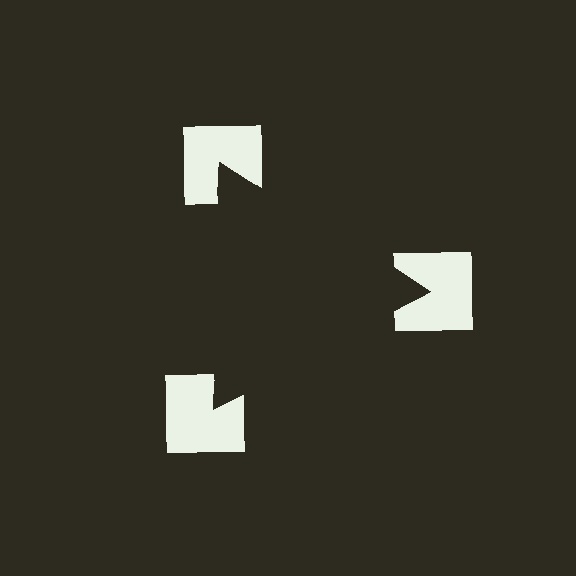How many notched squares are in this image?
There are 3 — one at each vertex of the illusory triangle.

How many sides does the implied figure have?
3 sides.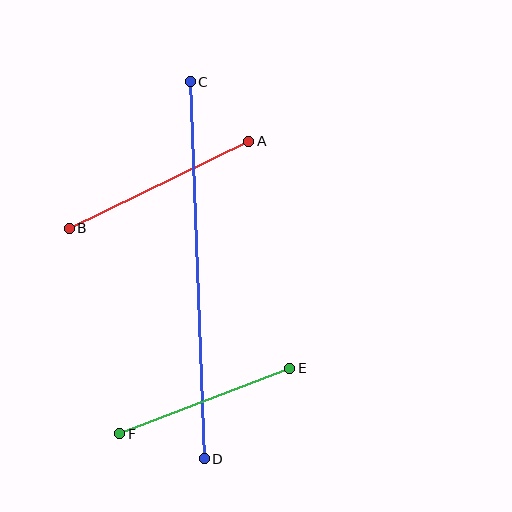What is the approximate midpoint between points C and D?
The midpoint is at approximately (197, 270) pixels.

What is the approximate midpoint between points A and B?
The midpoint is at approximately (159, 185) pixels.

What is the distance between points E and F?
The distance is approximately 182 pixels.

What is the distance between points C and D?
The distance is approximately 378 pixels.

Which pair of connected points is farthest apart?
Points C and D are farthest apart.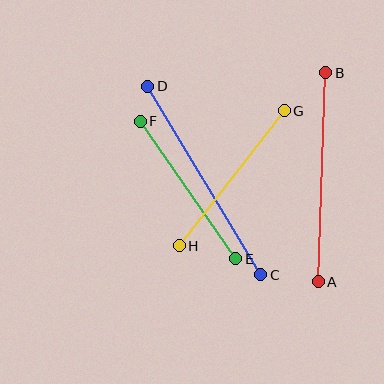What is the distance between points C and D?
The distance is approximately 220 pixels.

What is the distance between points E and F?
The distance is approximately 167 pixels.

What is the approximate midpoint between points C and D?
The midpoint is at approximately (204, 181) pixels.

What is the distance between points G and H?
The distance is approximately 171 pixels.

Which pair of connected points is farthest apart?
Points C and D are farthest apart.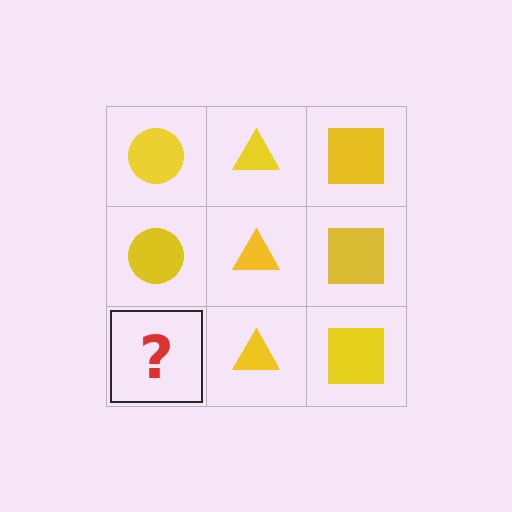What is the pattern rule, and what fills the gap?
The rule is that each column has a consistent shape. The gap should be filled with a yellow circle.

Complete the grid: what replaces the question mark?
The question mark should be replaced with a yellow circle.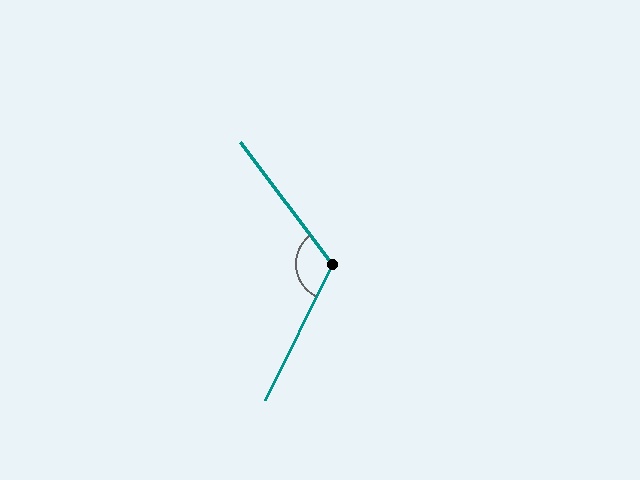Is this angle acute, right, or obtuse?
It is obtuse.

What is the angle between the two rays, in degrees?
Approximately 117 degrees.